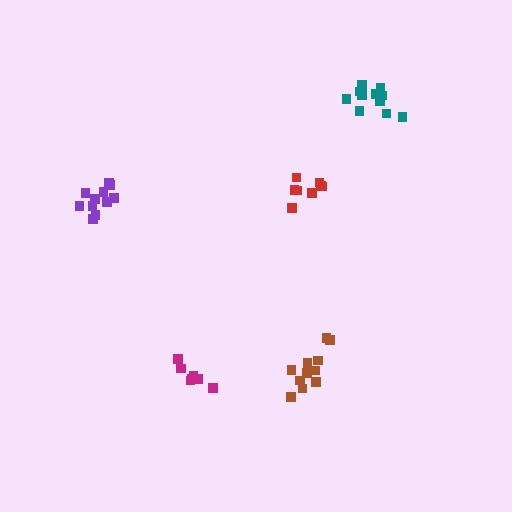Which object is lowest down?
The brown cluster is bottommost.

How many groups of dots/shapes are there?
There are 5 groups.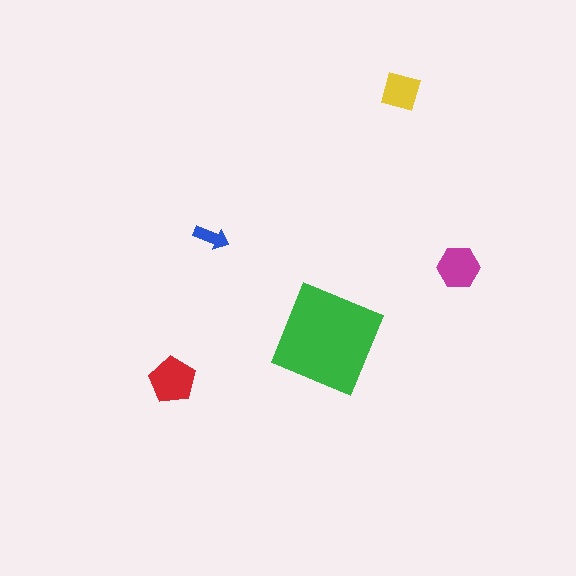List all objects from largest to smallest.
The green square, the red pentagon, the magenta hexagon, the yellow diamond, the blue arrow.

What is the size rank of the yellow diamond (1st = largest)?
4th.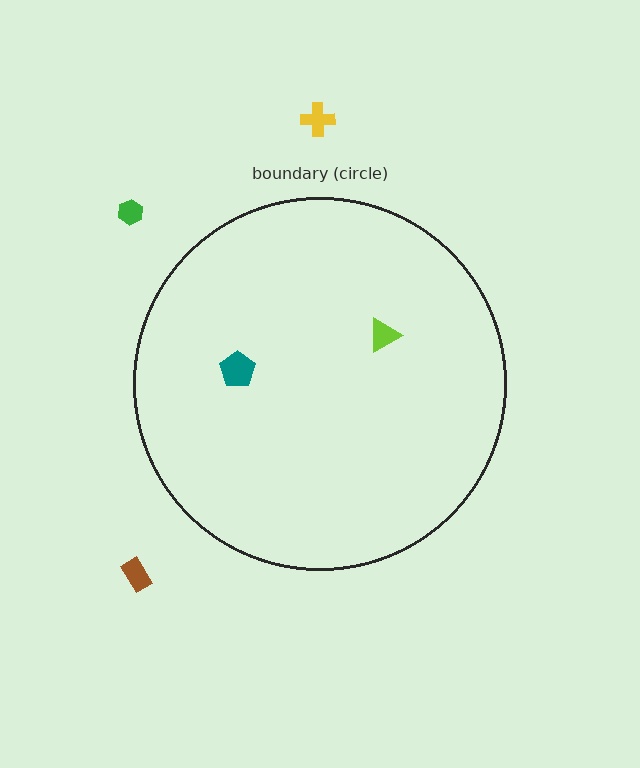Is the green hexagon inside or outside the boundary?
Outside.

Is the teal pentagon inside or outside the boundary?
Inside.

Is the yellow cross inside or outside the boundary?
Outside.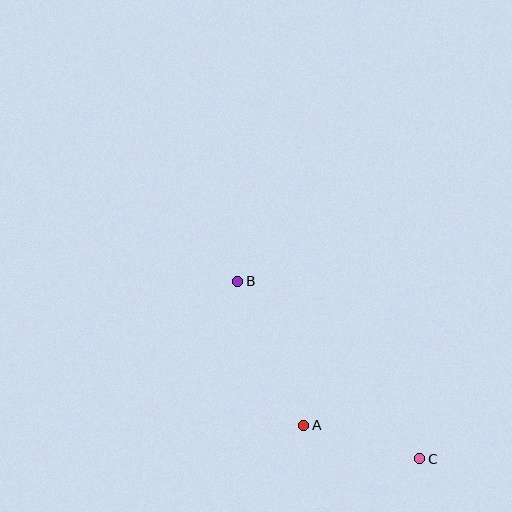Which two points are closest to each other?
Points A and C are closest to each other.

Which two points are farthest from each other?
Points B and C are farthest from each other.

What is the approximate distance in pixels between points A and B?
The distance between A and B is approximately 158 pixels.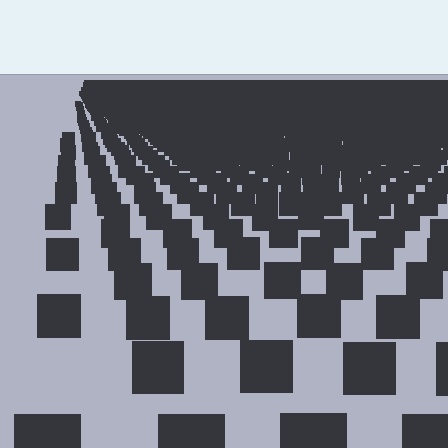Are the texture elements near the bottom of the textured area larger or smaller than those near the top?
Larger. Near the bottom, elements are closer to the viewer and appear at a bigger on-screen size.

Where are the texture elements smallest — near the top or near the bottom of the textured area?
Near the top.